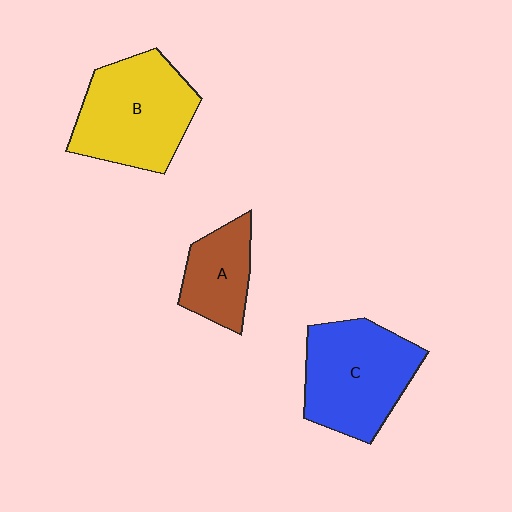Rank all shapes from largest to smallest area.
From largest to smallest: B (yellow), C (blue), A (brown).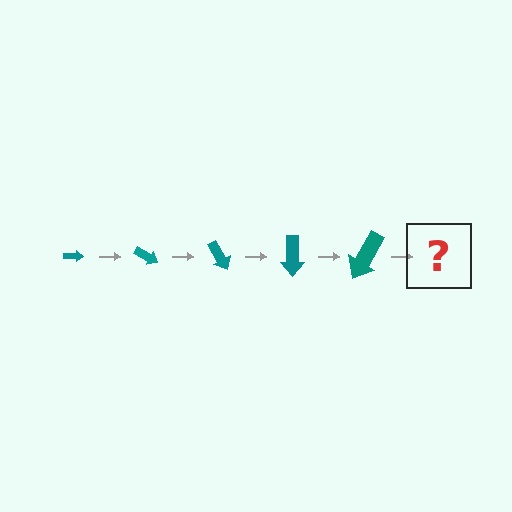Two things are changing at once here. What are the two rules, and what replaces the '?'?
The two rules are that the arrow grows larger each step and it rotates 30 degrees each step. The '?' should be an arrow, larger than the previous one and rotated 150 degrees from the start.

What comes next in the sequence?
The next element should be an arrow, larger than the previous one and rotated 150 degrees from the start.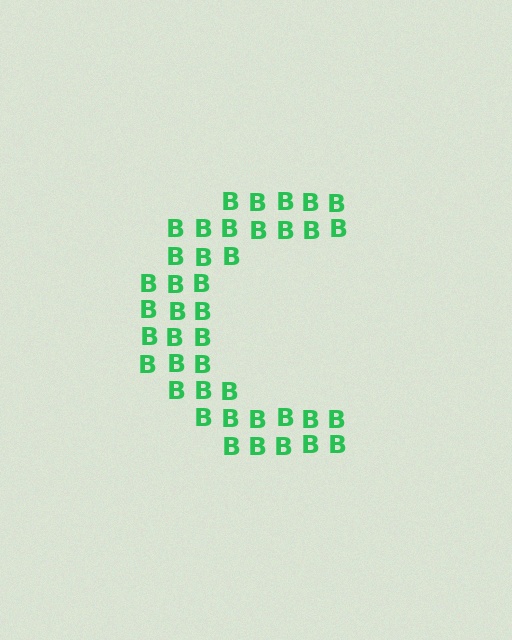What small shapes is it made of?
It is made of small letter B's.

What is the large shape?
The large shape is the letter C.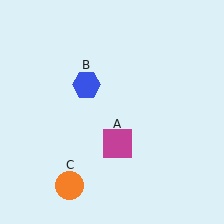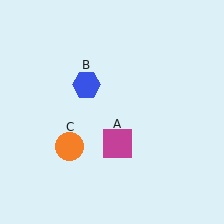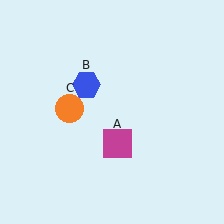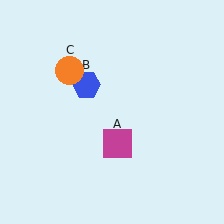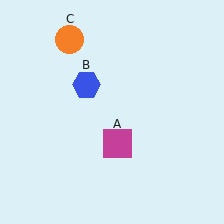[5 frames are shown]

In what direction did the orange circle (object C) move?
The orange circle (object C) moved up.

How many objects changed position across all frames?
1 object changed position: orange circle (object C).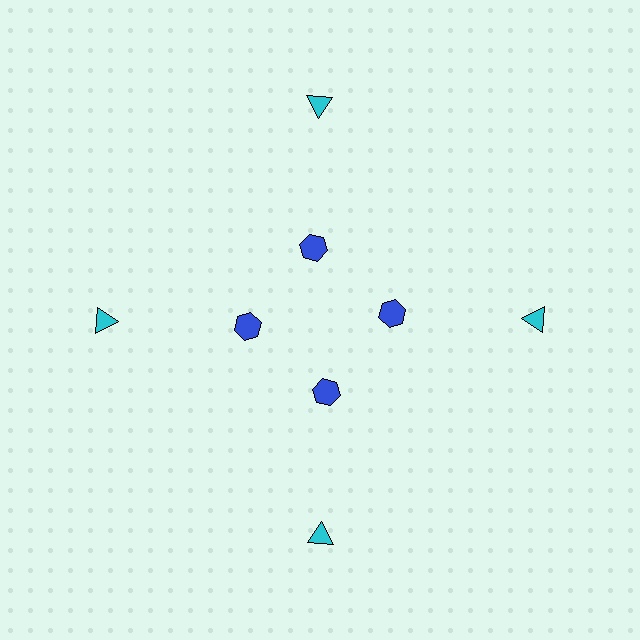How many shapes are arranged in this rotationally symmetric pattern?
There are 8 shapes, arranged in 4 groups of 2.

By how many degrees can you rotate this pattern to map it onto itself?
The pattern maps onto itself every 90 degrees of rotation.